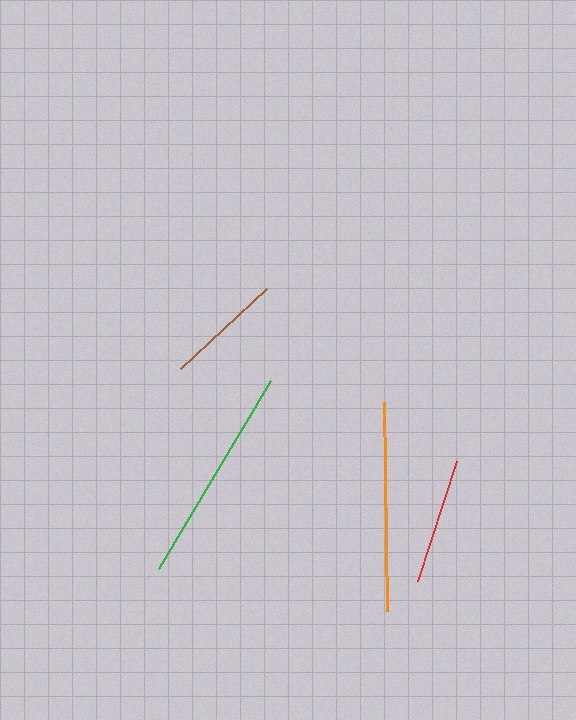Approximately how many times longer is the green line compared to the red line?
The green line is approximately 1.7 times the length of the red line.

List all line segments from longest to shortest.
From longest to shortest: green, orange, red, brown.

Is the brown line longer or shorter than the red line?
The red line is longer than the brown line.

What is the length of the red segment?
The red segment is approximately 127 pixels long.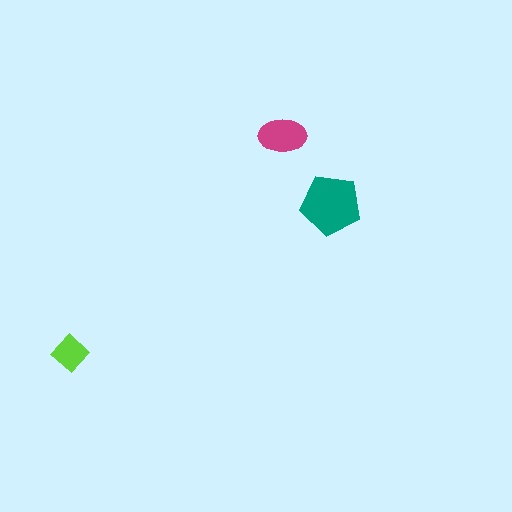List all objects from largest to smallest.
The teal pentagon, the magenta ellipse, the lime diamond.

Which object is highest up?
The magenta ellipse is topmost.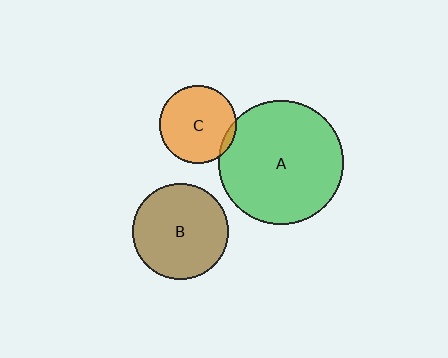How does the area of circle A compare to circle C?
Approximately 2.6 times.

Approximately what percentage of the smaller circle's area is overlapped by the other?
Approximately 5%.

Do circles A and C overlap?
Yes.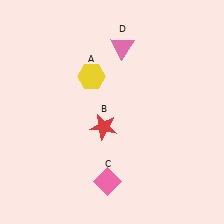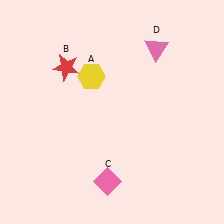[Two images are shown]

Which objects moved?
The objects that moved are: the red star (B), the pink triangle (D).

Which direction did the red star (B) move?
The red star (B) moved up.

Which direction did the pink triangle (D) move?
The pink triangle (D) moved right.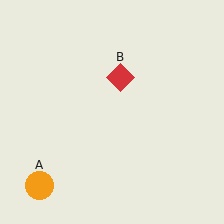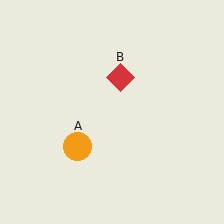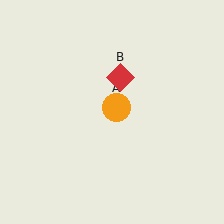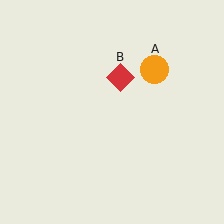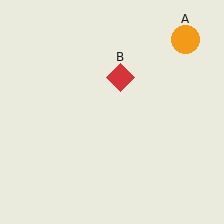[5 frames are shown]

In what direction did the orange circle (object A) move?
The orange circle (object A) moved up and to the right.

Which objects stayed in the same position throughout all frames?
Red diamond (object B) remained stationary.